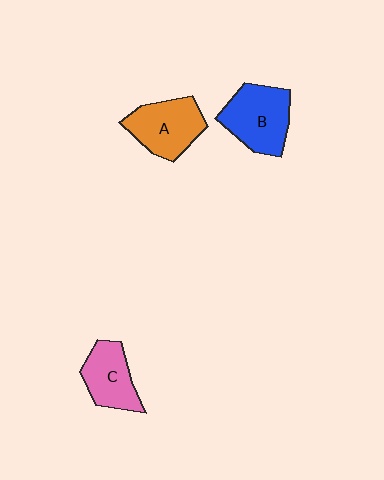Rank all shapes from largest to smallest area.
From largest to smallest: B (blue), A (orange), C (pink).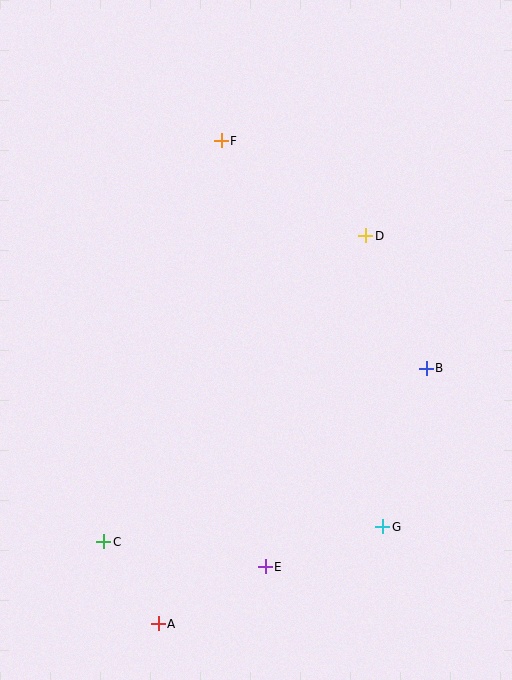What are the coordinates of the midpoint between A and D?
The midpoint between A and D is at (262, 430).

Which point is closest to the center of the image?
Point D at (366, 236) is closest to the center.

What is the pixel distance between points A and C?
The distance between A and C is 98 pixels.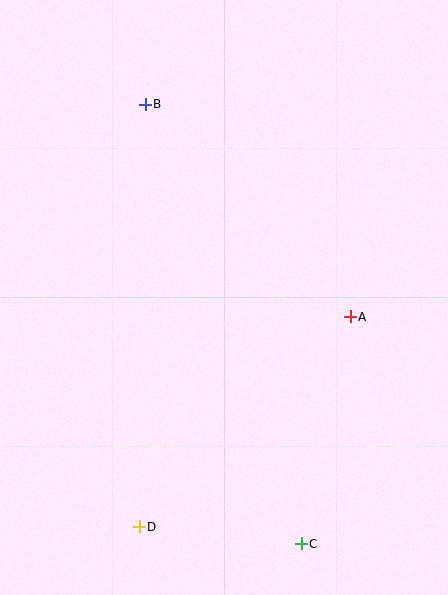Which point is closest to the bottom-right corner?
Point C is closest to the bottom-right corner.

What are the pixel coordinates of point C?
Point C is at (301, 544).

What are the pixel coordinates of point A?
Point A is at (350, 317).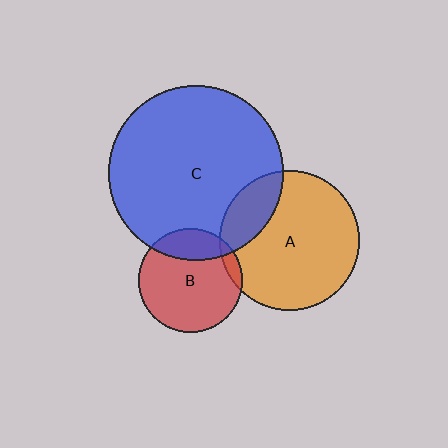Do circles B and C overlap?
Yes.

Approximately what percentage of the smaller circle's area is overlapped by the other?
Approximately 20%.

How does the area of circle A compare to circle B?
Approximately 1.8 times.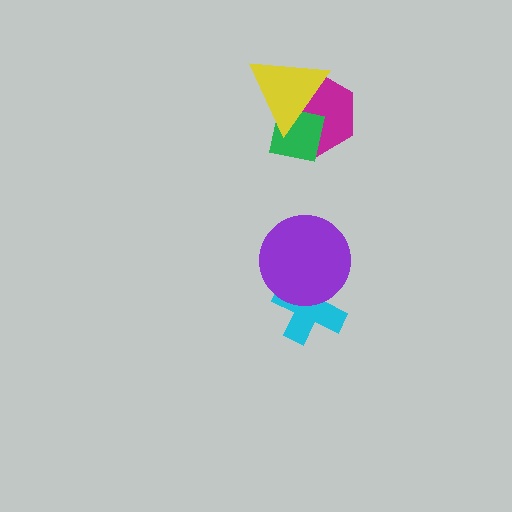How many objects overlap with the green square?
2 objects overlap with the green square.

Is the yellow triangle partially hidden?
No, no other shape covers it.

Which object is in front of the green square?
The yellow triangle is in front of the green square.